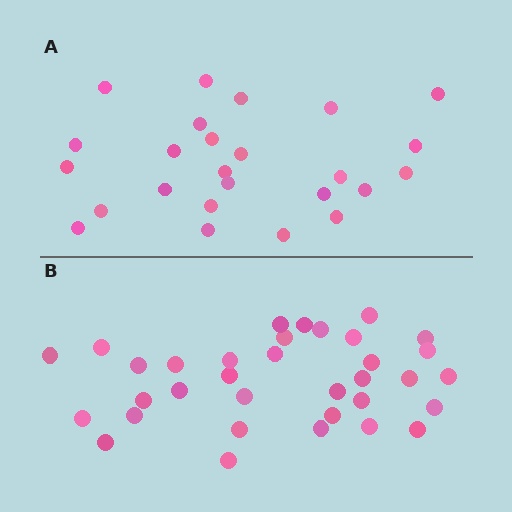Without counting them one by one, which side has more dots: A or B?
Region B (the bottom region) has more dots.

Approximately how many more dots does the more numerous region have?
Region B has roughly 8 or so more dots than region A.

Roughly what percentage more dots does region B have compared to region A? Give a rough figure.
About 35% more.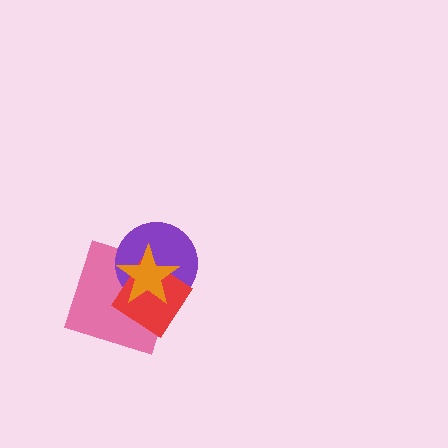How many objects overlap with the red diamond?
3 objects overlap with the red diamond.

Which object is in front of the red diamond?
The orange star is in front of the red diamond.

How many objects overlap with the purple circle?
3 objects overlap with the purple circle.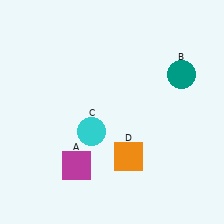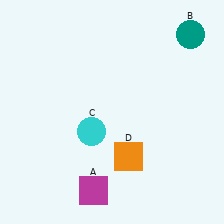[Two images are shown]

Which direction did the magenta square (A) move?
The magenta square (A) moved down.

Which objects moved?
The objects that moved are: the magenta square (A), the teal circle (B).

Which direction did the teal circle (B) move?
The teal circle (B) moved up.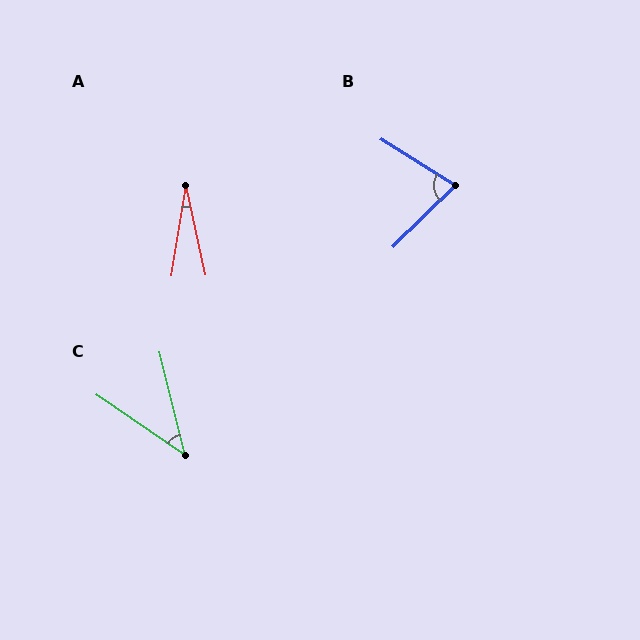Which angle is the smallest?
A, at approximately 22 degrees.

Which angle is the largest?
B, at approximately 77 degrees.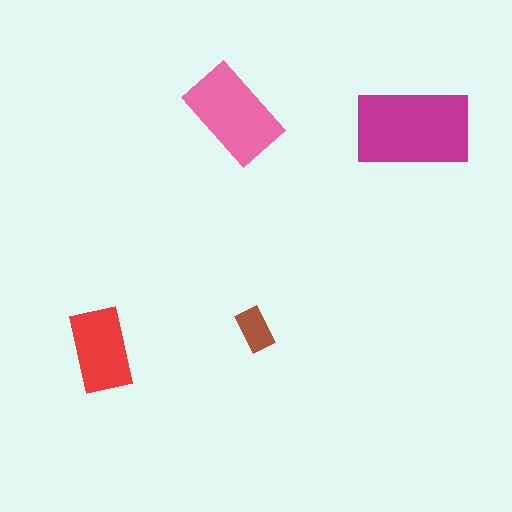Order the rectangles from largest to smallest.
the magenta one, the pink one, the red one, the brown one.